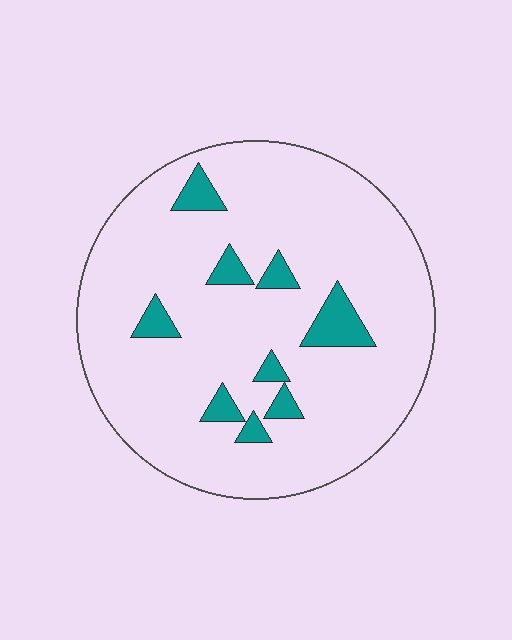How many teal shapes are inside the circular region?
9.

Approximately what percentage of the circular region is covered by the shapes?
Approximately 10%.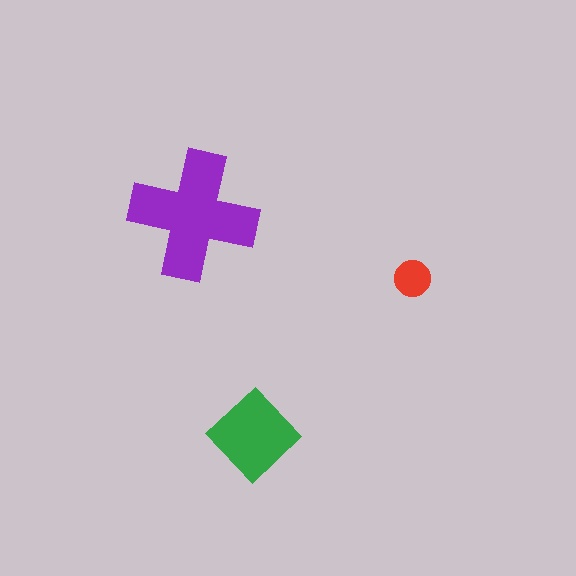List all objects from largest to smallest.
The purple cross, the green diamond, the red circle.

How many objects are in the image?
There are 3 objects in the image.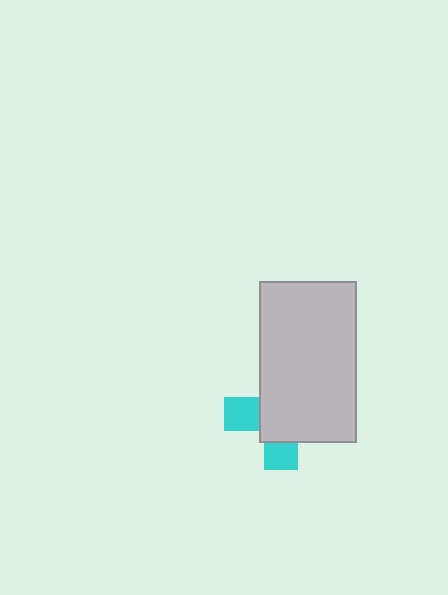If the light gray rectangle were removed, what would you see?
You would see the complete cyan cross.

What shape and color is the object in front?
The object in front is a light gray rectangle.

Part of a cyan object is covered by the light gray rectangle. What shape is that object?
It is a cross.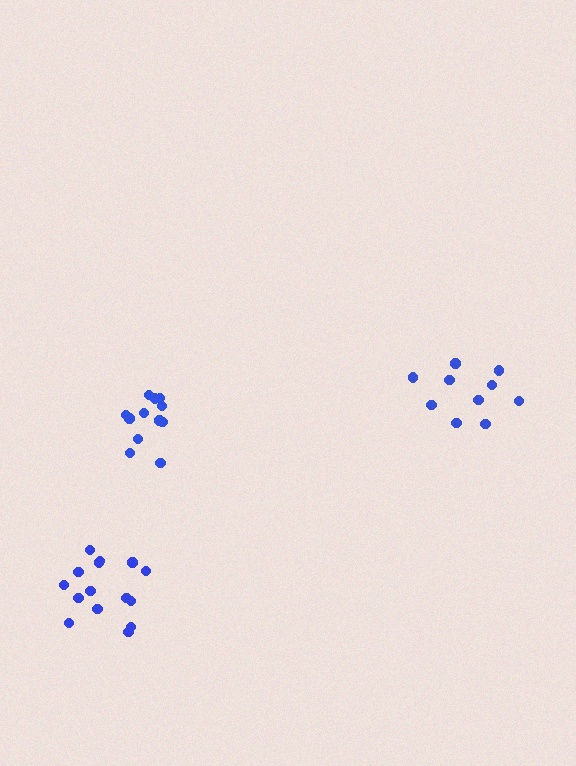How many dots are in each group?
Group 1: 12 dots, Group 2: 10 dots, Group 3: 16 dots (38 total).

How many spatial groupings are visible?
There are 3 spatial groupings.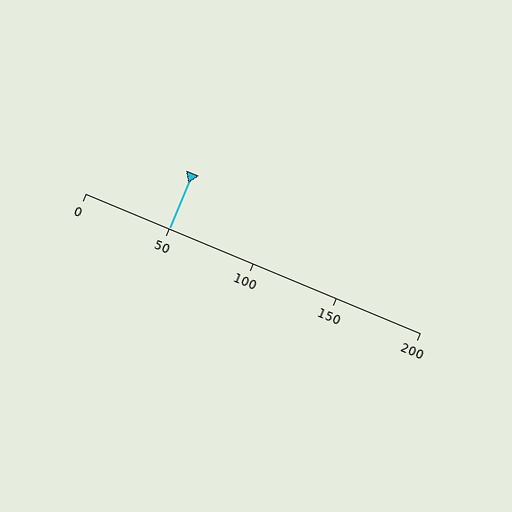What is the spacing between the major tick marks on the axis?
The major ticks are spaced 50 apart.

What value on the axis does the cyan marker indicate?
The marker indicates approximately 50.